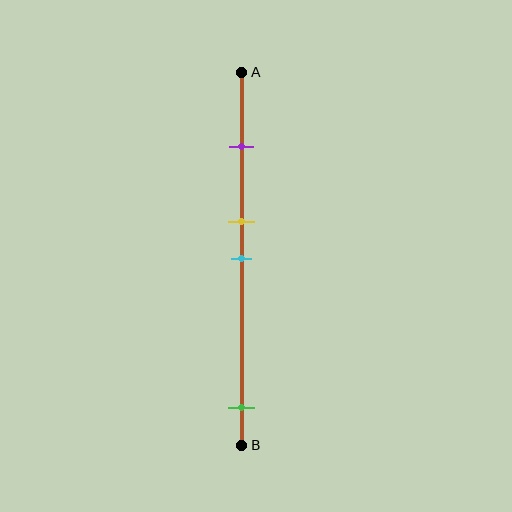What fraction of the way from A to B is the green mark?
The green mark is approximately 90% (0.9) of the way from A to B.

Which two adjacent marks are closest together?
The yellow and cyan marks are the closest adjacent pair.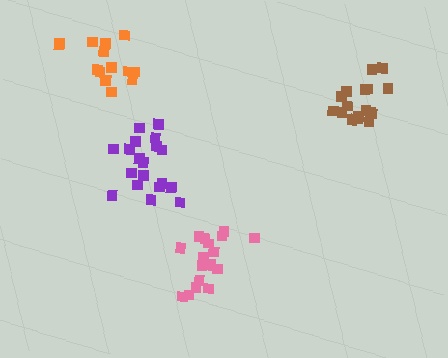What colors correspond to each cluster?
The clusters are colored: purple, pink, orange, brown.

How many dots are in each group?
Group 1: 19 dots, Group 2: 18 dots, Group 3: 14 dots, Group 4: 18 dots (69 total).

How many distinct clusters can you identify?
There are 4 distinct clusters.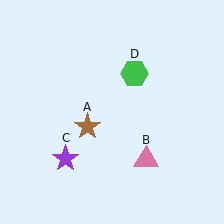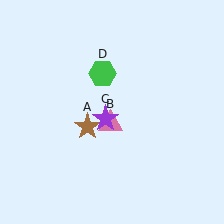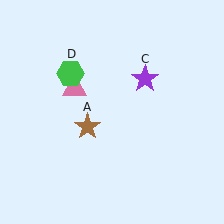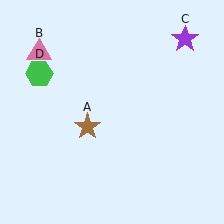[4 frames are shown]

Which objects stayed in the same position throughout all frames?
Brown star (object A) remained stationary.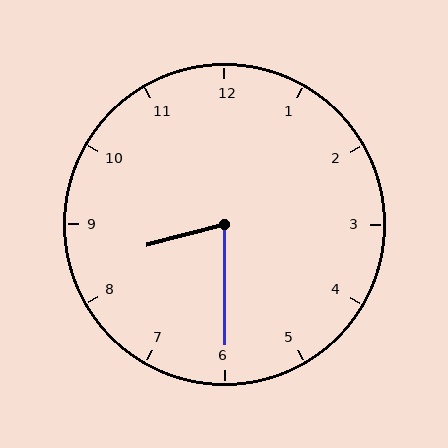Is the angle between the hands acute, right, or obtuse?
It is acute.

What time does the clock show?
8:30.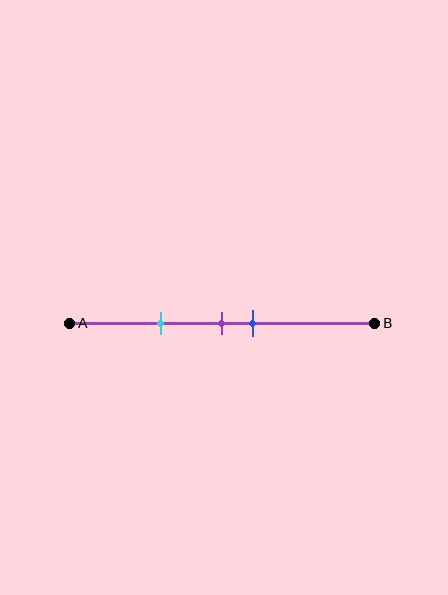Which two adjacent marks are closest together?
The purple and blue marks are the closest adjacent pair.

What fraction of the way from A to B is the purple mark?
The purple mark is approximately 50% (0.5) of the way from A to B.